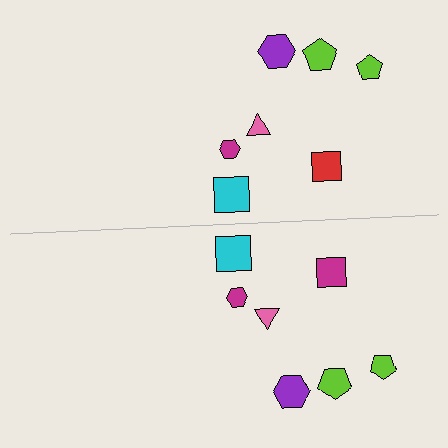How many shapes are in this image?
There are 14 shapes in this image.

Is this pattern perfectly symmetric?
No, the pattern is not perfectly symmetric. The magenta square on the bottom side breaks the symmetry — its mirror counterpart is red.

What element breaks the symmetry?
The magenta square on the bottom side breaks the symmetry — its mirror counterpart is red.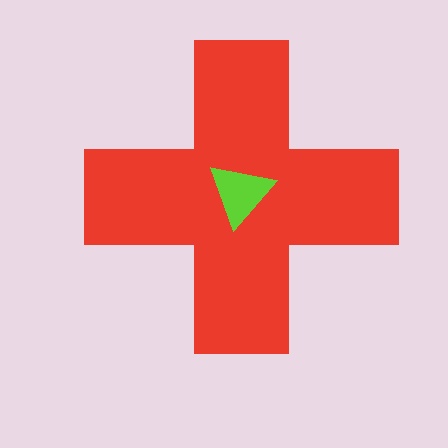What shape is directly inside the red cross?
The lime triangle.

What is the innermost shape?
The lime triangle.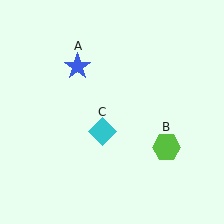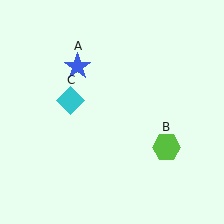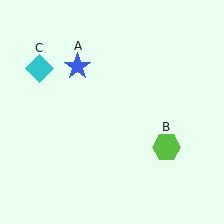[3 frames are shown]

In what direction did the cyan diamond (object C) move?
The cyan diamond (object C) moved up and to the left.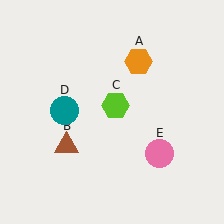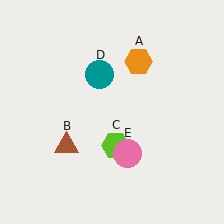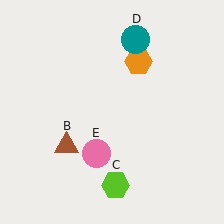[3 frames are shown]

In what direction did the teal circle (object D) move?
The teal circle (object D) moved up and to the right.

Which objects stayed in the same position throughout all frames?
Orange hexagon (object A) and brown triangle (object B) remained stationary.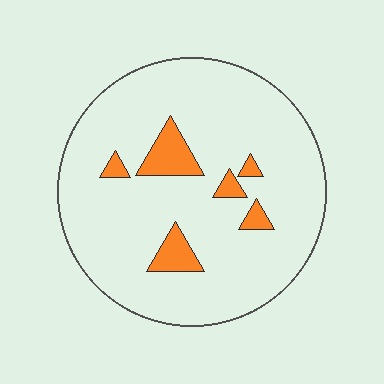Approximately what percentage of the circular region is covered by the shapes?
Approximately 10%.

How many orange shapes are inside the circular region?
6.